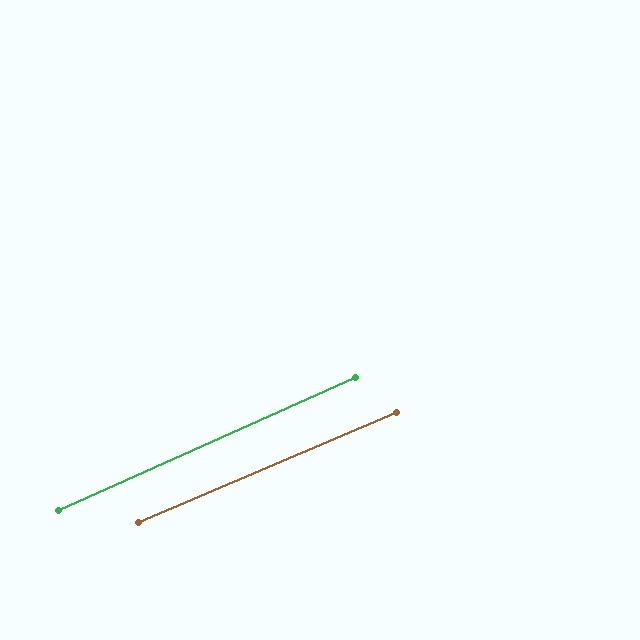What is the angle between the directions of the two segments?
Approximately 1 degree.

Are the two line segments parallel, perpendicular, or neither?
Parallel — their directions differ by only 1.1°.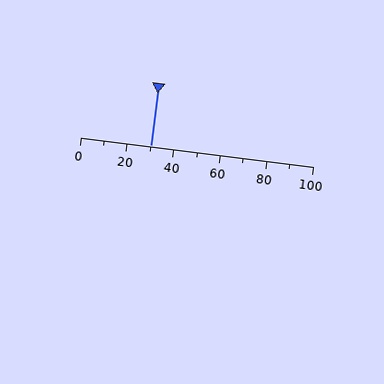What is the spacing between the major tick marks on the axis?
The major ticks are spaced 20 apart.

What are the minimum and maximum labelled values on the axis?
The axis runs from 0 to 100.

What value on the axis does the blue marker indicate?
The marker indicates approximately 30.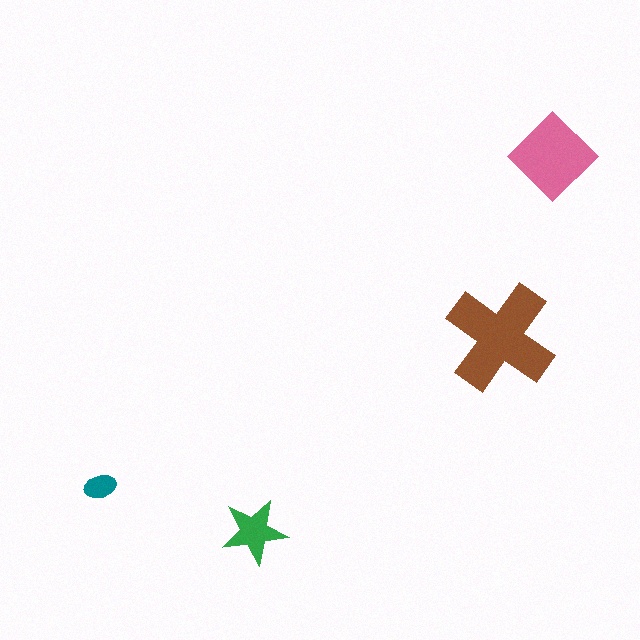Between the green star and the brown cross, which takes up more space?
The brown cross.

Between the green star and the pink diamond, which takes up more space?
The pink diamond.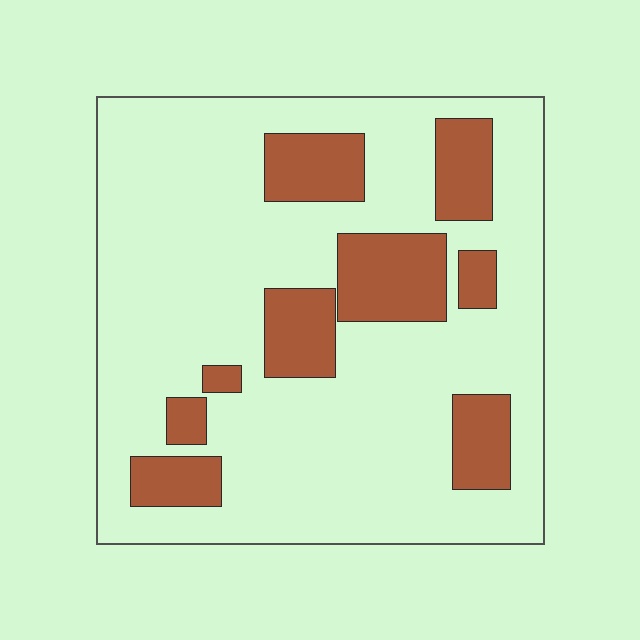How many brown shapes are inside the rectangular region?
9.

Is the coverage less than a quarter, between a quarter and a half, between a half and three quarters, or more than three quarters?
Less than a quarter.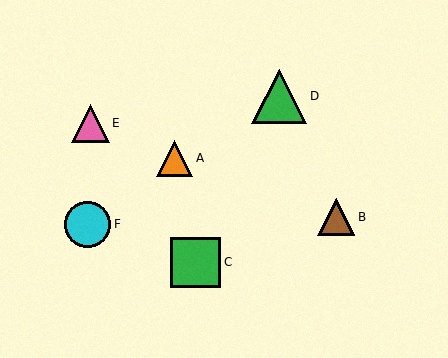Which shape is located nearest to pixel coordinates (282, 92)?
The green triangle (labeled D) at (279, 96) is nearest to that location.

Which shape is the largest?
The green triangle (labeled D) is the largest.